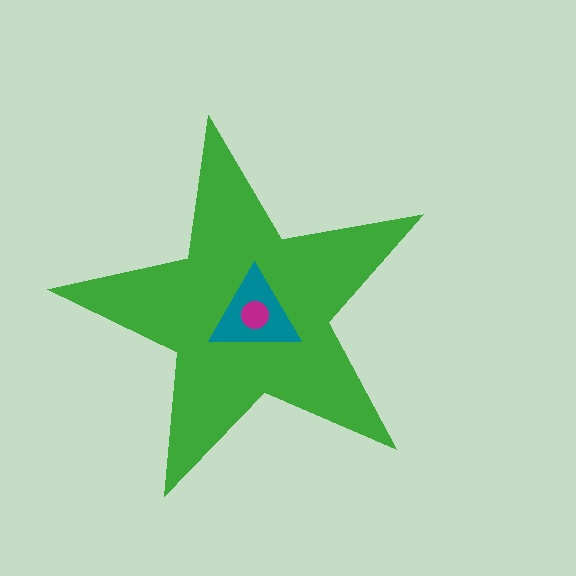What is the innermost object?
The magenta circle.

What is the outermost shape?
The green star.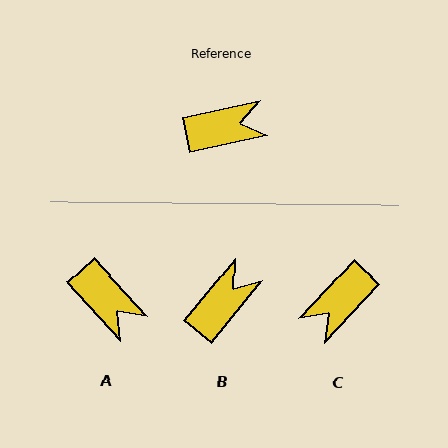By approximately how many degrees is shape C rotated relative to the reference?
Approximately 145 degrees clockwise.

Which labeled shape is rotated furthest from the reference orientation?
C, about 145 degrees away.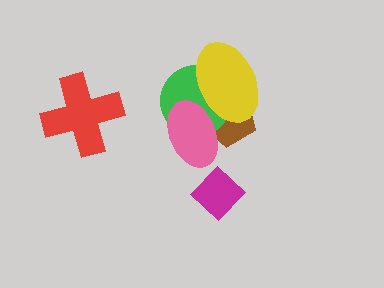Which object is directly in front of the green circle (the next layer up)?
The yellow ellipse is directly in front of the green circle.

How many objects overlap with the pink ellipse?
3 objects overlap with the pink ellipse.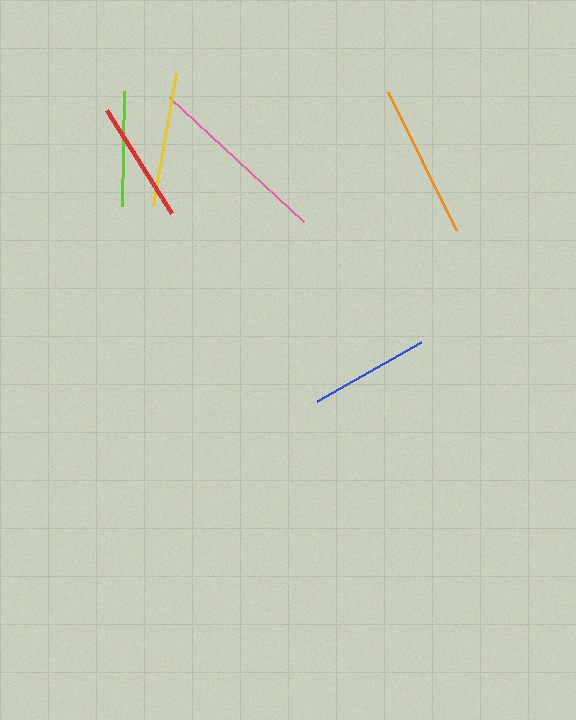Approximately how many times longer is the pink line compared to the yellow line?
The pink line is approximately 1.4 times the length of the yellow line.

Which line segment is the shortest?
The lime line is the shortest at approximately 115 pixels.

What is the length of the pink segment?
The pink segment is approximately 183 pixels long.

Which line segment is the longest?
The pink line is the longest at approximately 183 pixels.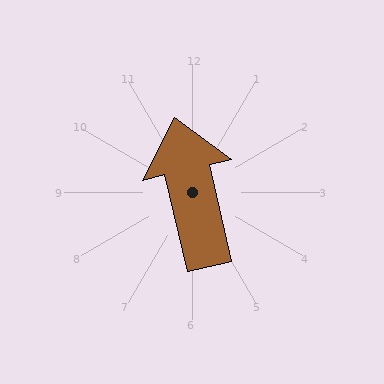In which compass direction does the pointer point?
North.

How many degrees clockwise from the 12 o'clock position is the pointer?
Approximately 347 degrees.